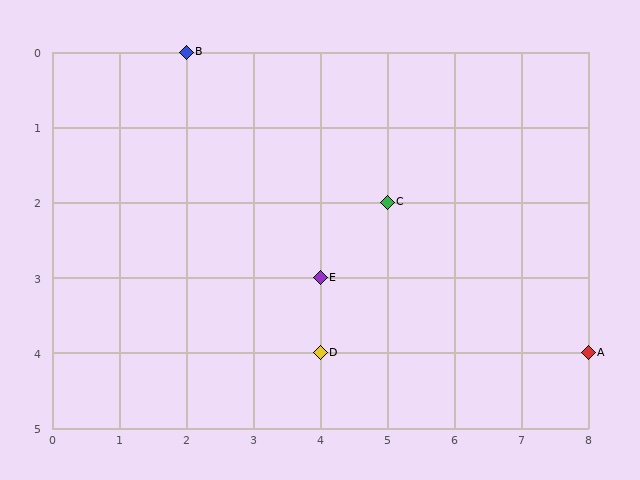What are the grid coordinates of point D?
Point D is at grid coordinates (4, 4).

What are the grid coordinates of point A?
Point A is at grid coordinates (8, 4).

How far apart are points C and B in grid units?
Points C and B are 3 columns and 2 rows apart (about 3.6 grid units diagonally).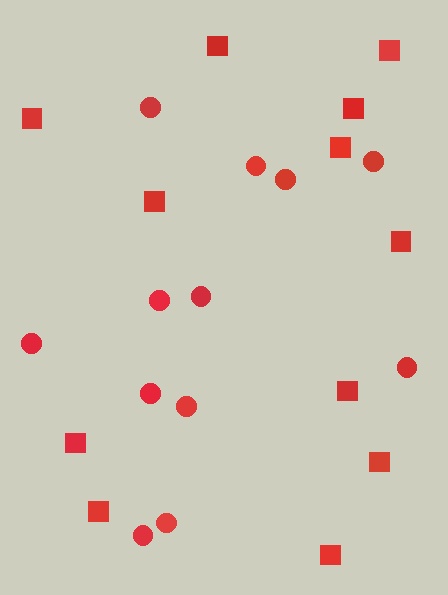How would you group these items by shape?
There are 2 groups: one group of squares (12) and one group of circles (12).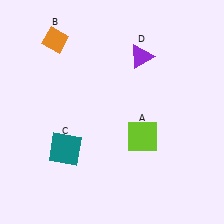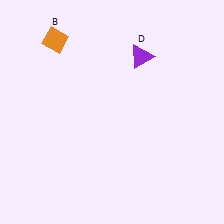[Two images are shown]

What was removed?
The teal square (C), the lime square (A) were removed in Image 2.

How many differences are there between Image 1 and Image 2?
There are 2 differences between the two images.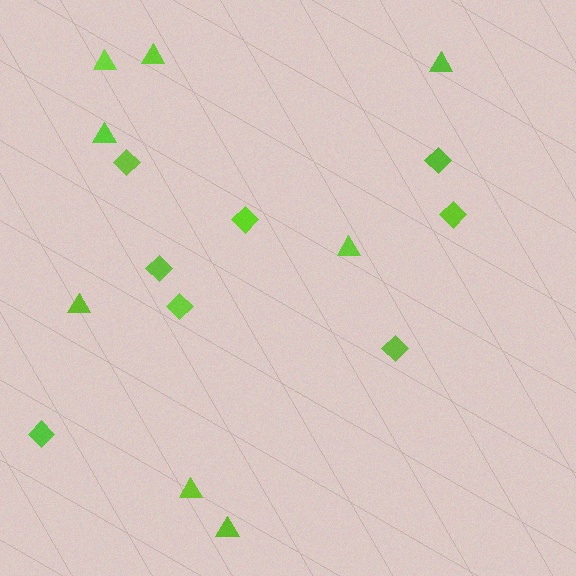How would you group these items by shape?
There are 2 groups: one group of triangles (8) and one group of diamonds (8).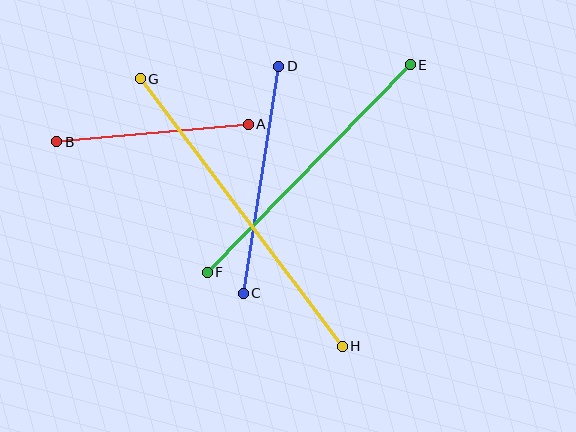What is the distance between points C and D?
The distance is approximately 230 pixels.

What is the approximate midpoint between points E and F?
The midpoint is at approximately (309, 168) pixels.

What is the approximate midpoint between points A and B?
The midpoint is at approximately (152, 133) pixels.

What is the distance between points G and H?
The distance is approximately 335 pixels.